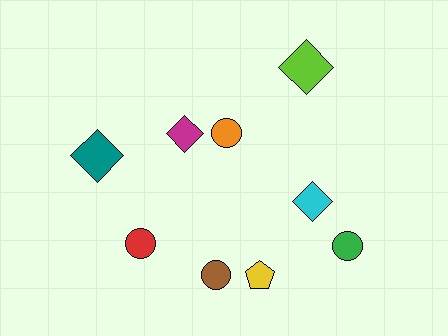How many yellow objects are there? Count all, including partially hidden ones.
There is 1 yellow object.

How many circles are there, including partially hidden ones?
There are 4 circles.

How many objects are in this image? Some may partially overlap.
There are 9 objects.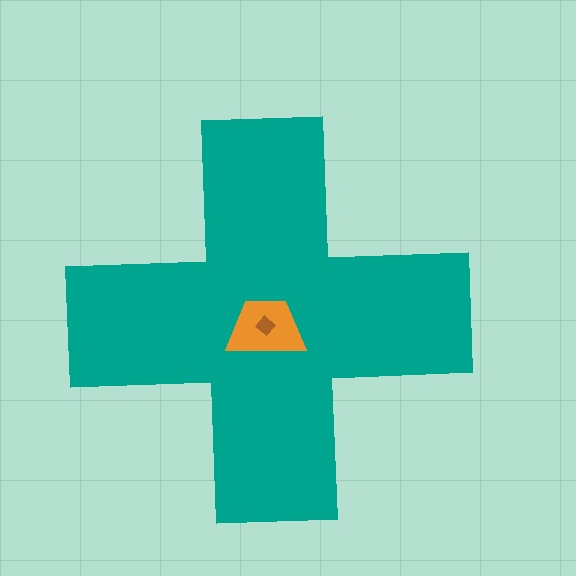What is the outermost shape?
The teal cross.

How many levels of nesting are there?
3.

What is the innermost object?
The brown diamond.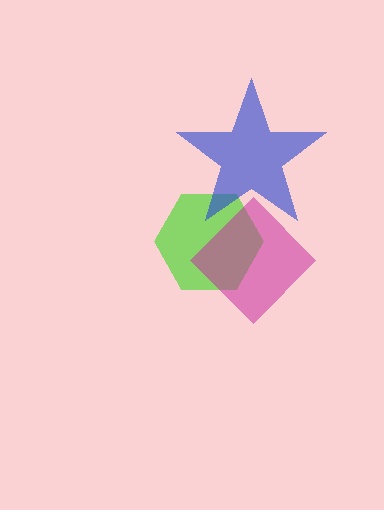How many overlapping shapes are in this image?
There are 3 overlapping shapes in the image.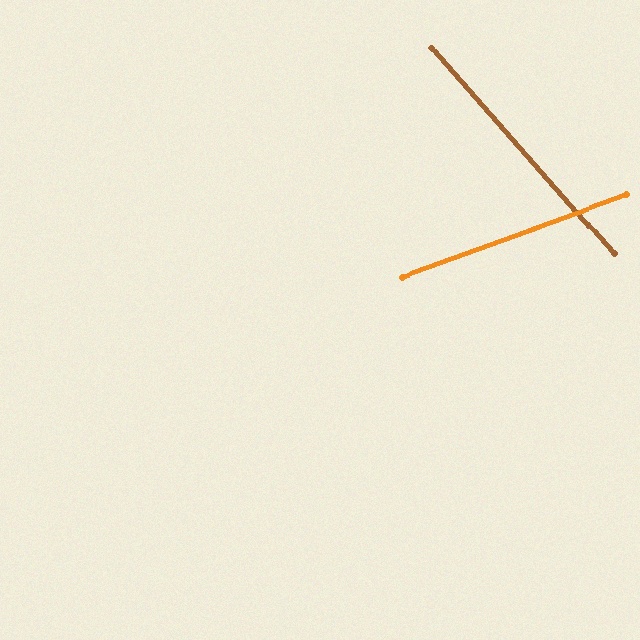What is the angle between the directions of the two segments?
Approximately 69 degrees.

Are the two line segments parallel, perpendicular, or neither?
Neither parallel nor perpendicular — they differ by about 69°.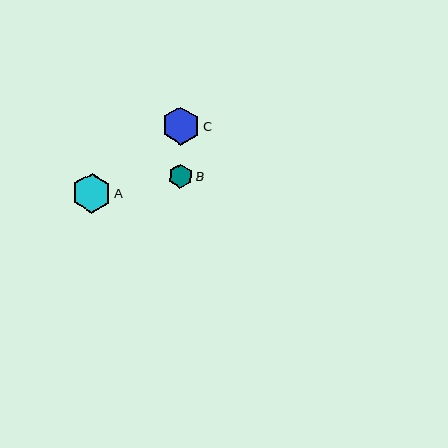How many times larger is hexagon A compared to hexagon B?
Hexagon A is approximately 1.7 times the size of hexagon B.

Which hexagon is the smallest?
Hexagon B is the smallest with a size of approximately 24 pixels.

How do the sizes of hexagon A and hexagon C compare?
Hexagon A and hexagon C are approximately the same size.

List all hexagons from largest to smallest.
From largest to smallest: A, C, B.